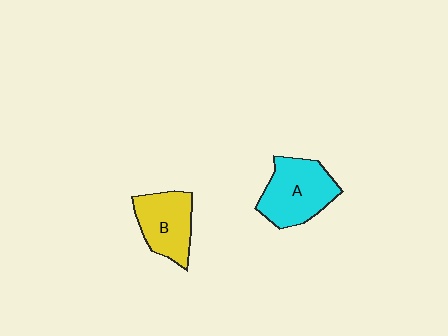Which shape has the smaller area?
Shape B (yellow).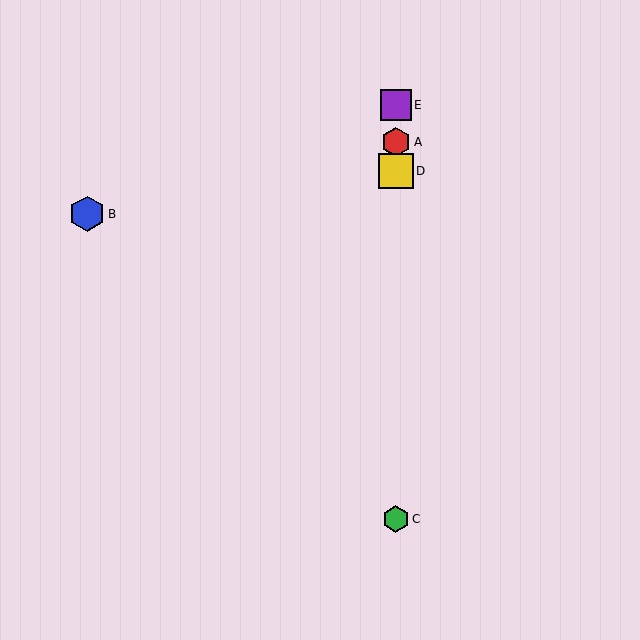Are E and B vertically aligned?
No, E is at x≈396 and B is at x≈87.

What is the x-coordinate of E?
Object E is at x≈396.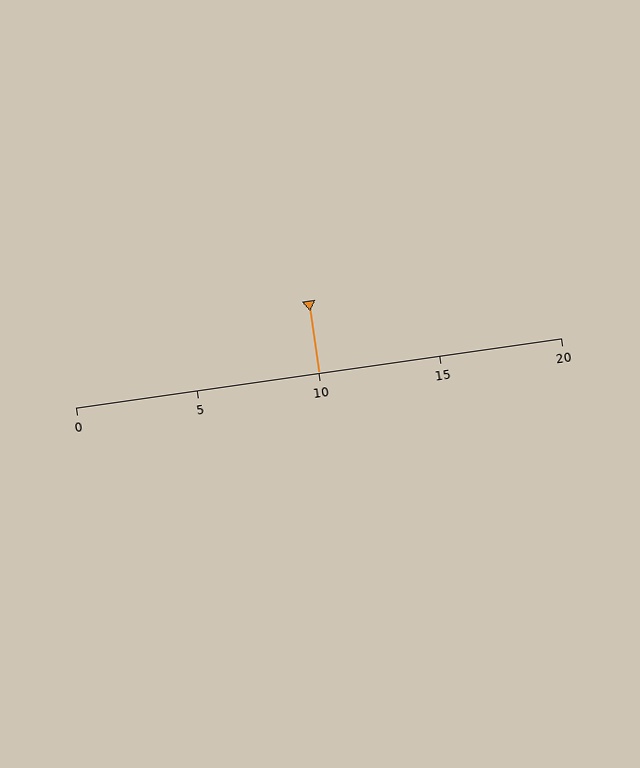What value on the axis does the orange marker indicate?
The marker indicates approximately 10.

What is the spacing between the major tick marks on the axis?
The major ticks are spaced 5 apart.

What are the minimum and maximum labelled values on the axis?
The axis runs from 0 to 20.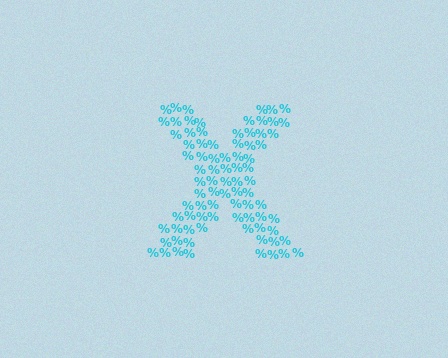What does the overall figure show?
The overall figure shows the letter X.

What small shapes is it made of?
It is made of small percent signs.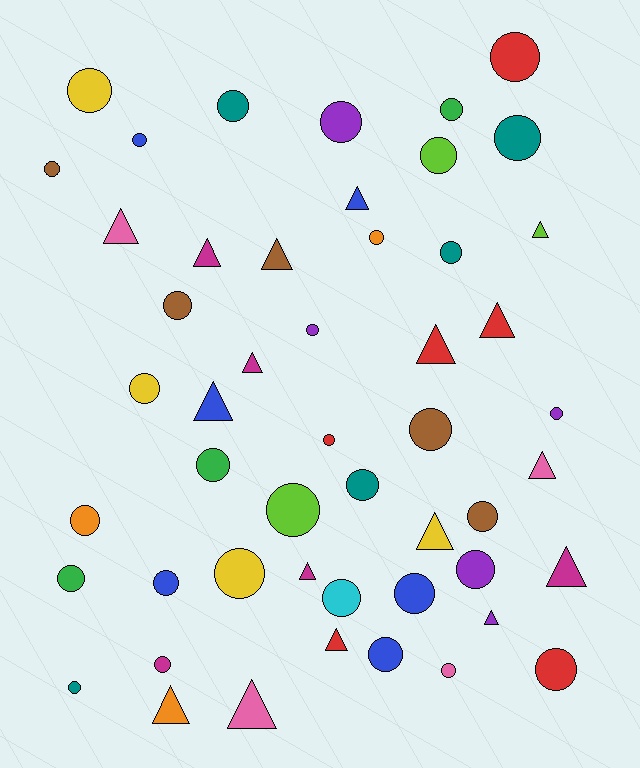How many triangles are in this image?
There are 17 triangles.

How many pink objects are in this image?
There are 4 pink objects.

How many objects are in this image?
There are 50 objects.